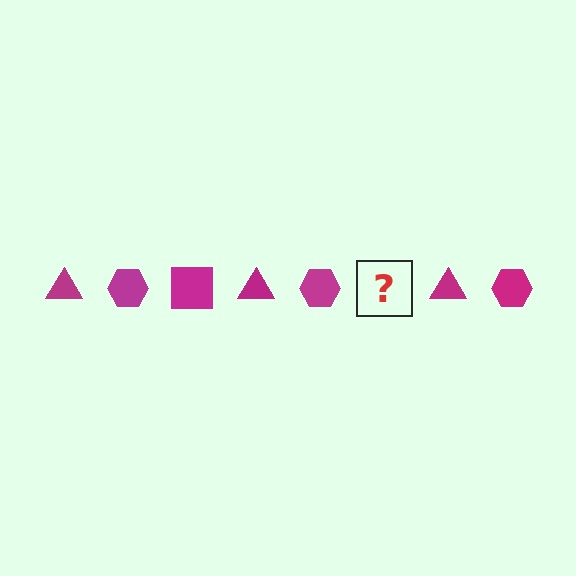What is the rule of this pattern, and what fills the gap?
The rule is that the pattern cycles through triangle, hexagon, square shapes in magenta. The gap should be filled with a magenta square.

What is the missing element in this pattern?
The missing element is a magenta square.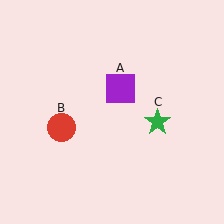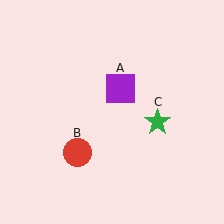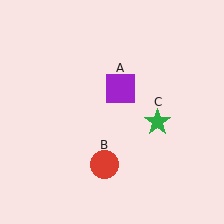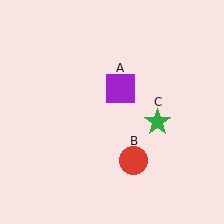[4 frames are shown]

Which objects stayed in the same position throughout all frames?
Purple square (object A) and green star (object C) remained stationary.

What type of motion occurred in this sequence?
The red circle (object B) rotated counterclockwise around the center of the scene.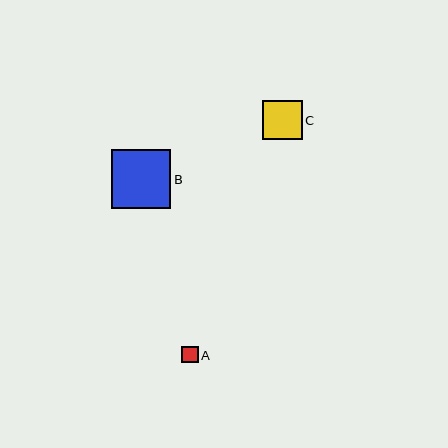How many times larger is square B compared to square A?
Square B is approximately 3.6 times the size of square A.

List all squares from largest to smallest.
From largest to smallest: B, C, A.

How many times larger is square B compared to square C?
Square B is approximately 1.5 times the size of square C.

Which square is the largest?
Square B is the largest with a size of approximately 59 pixels.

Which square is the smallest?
Square A is the smallest with a size of approximately 16 pixels.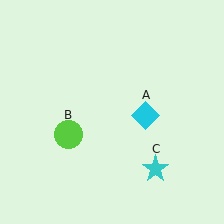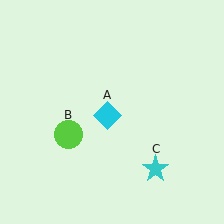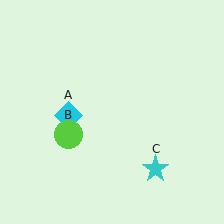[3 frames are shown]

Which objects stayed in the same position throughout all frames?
Lime circle (object B) and cyan star (object C) remained stationary.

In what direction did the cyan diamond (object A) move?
The cyan diamond (object A) moved left.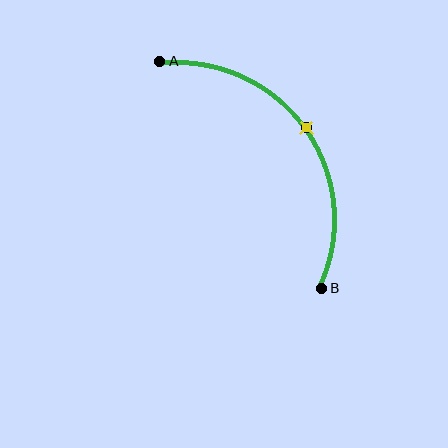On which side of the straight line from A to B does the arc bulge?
The arc bulges above and to the right of the straight line connecting A and B.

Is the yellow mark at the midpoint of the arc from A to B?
Yes. The yellow mark lies on the arc at equal arc-length from both A and B — it is the arc midpoint.